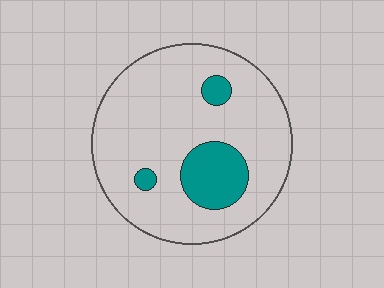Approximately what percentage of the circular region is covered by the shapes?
Approximately 15%.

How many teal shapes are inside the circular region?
3.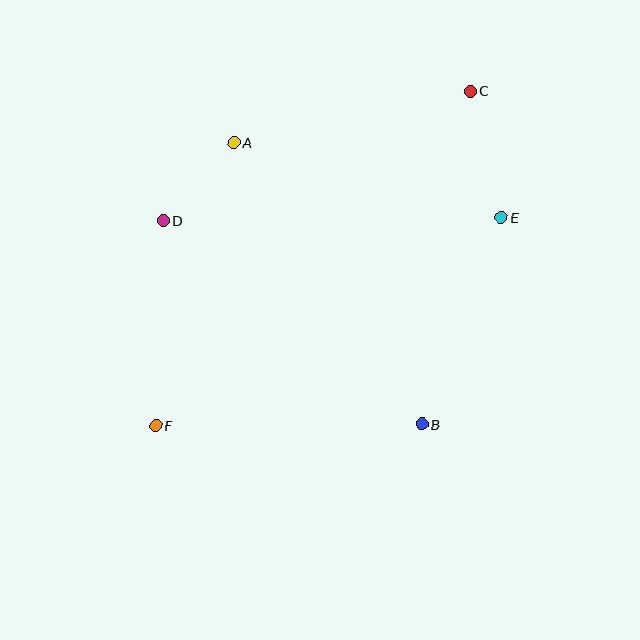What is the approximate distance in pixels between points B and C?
The distance between B and C is approximately 336 pixels.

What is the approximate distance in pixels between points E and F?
The distance between E and F is approximately 403 pixels.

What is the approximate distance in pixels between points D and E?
The distance between D and E is approximately 338 pixels.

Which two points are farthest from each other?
Points C and F are farthest from each other.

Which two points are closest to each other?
Points A and D are closest to each other.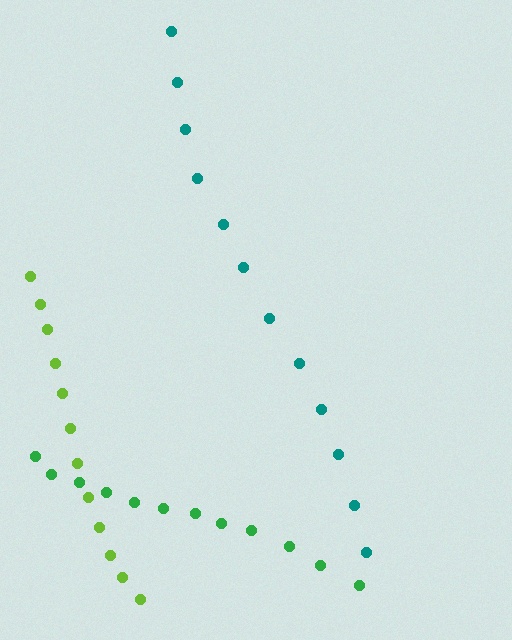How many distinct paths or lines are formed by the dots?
There are 3 distinct paths.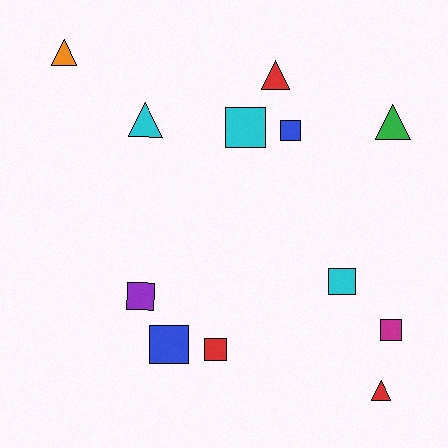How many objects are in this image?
There are 12 objects.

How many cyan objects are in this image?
There are 3 cyan objects.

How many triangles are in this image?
There are 5 triangles.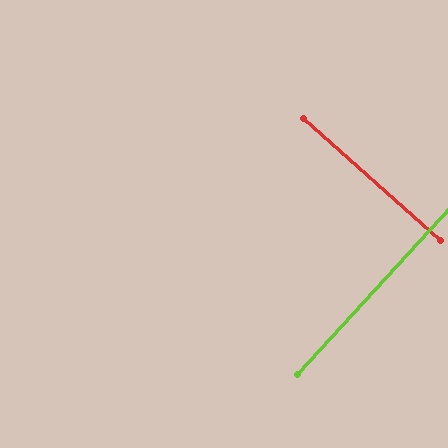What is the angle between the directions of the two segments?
Approximately 89 degrees.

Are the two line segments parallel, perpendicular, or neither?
Perpendicular — they meet at approximately 89°.